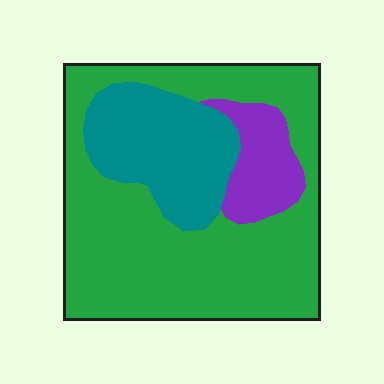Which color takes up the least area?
Purple, at roughly 10%.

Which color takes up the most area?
Green, at roughly 65%.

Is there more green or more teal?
Green.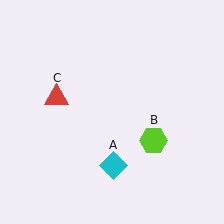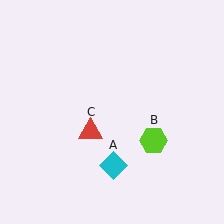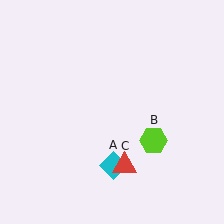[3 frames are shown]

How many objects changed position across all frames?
1 object changed position: red triangle (object C).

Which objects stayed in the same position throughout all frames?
Cyan diamond (object A) and lime hexagon (object B) remained stationary.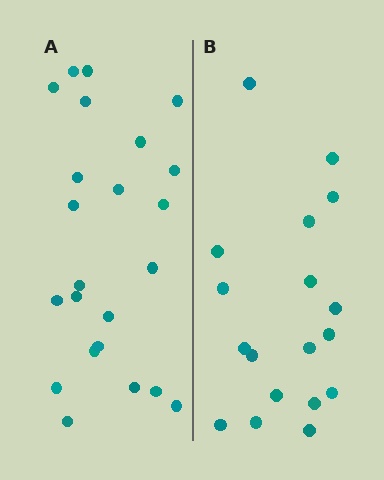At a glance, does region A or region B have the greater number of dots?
Region A (the left region) has more dots.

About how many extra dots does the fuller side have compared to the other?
Region A has about 5 more dots than region B.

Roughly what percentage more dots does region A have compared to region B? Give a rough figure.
About 30% more.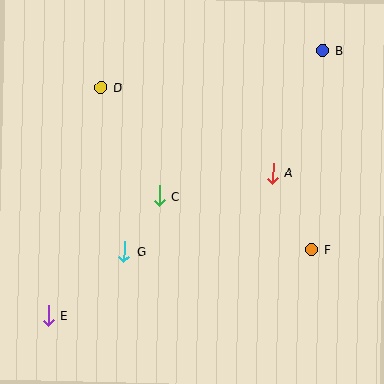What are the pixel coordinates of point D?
Point D is at (101, 88).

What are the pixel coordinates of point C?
Point C is at (159, 196).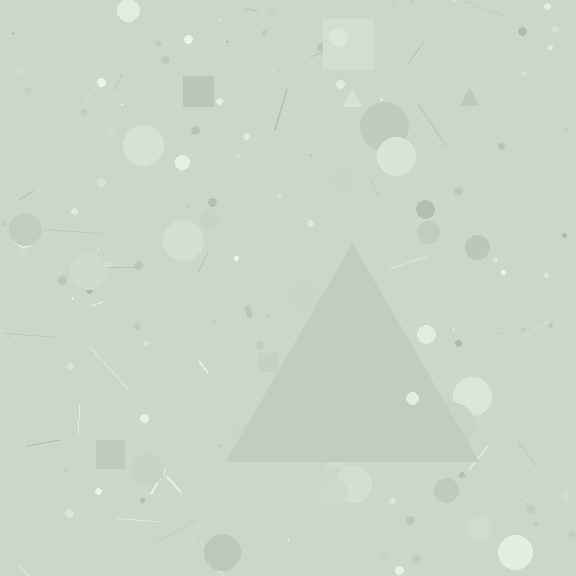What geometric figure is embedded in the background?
A triangle is embedded in the background.